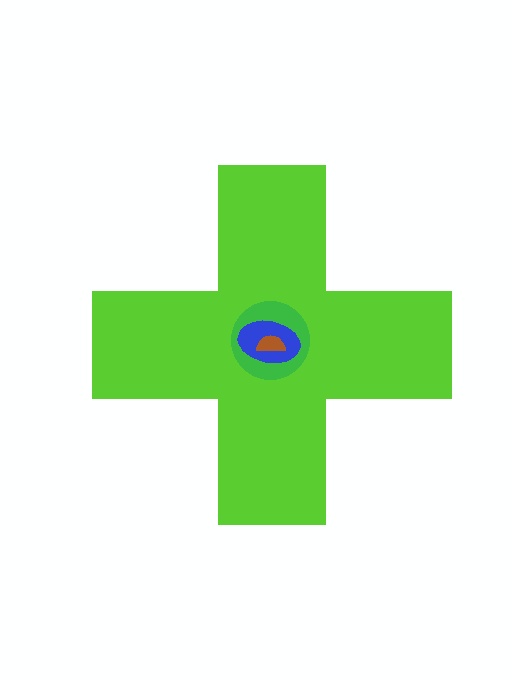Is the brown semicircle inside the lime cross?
Yes.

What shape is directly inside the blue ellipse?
The brown semicircle.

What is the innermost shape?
The brown semicircle.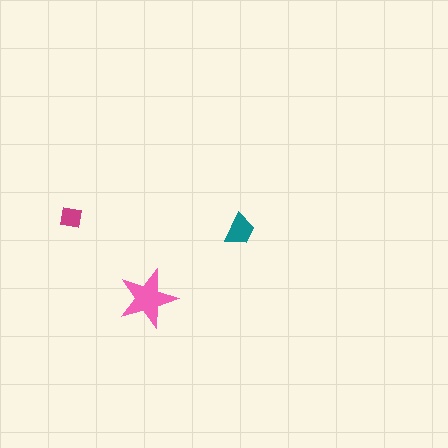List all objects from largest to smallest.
The pink star, the teal trapezoid, the magenta square.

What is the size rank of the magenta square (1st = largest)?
3rd.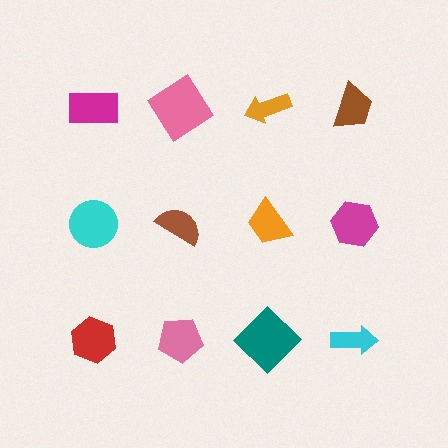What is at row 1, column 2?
A pink diamond.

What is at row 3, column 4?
A cyan arrow.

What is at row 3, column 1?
A red hexagon.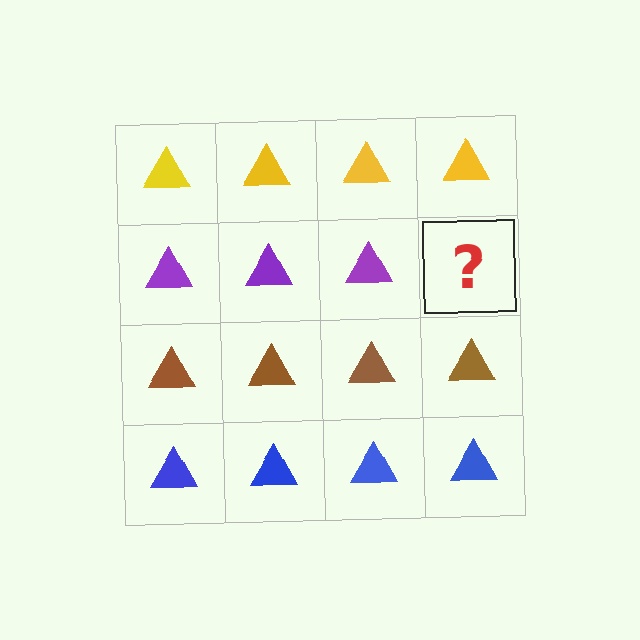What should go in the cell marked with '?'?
The missing cell should contain a purple triangle.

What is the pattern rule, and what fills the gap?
The rule is that each row has a consistent color. The gap should be filled with a purple triangle.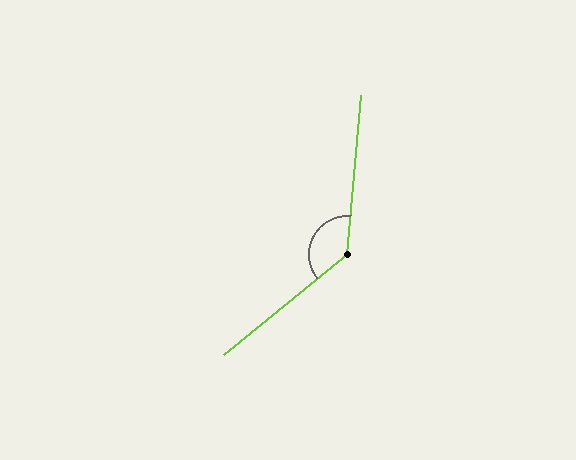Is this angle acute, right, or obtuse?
It is obtuse.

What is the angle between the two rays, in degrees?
Approximately 134 degrees.